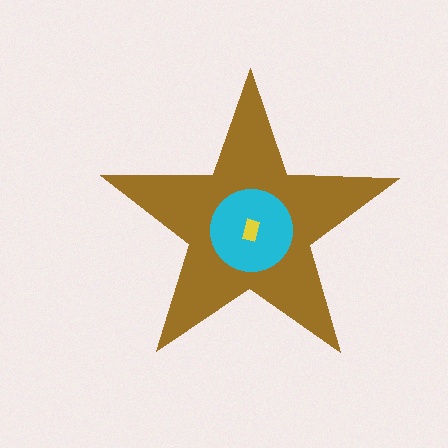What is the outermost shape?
The brown star.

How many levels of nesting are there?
3.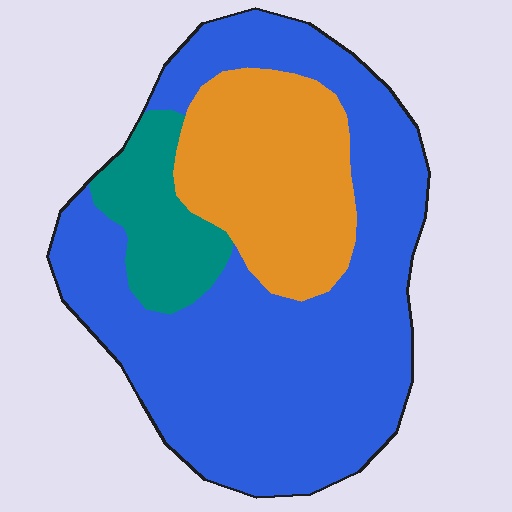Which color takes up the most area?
Blue, at roughly 65%.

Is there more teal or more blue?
Blue.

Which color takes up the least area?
Teal, at roughly 10%.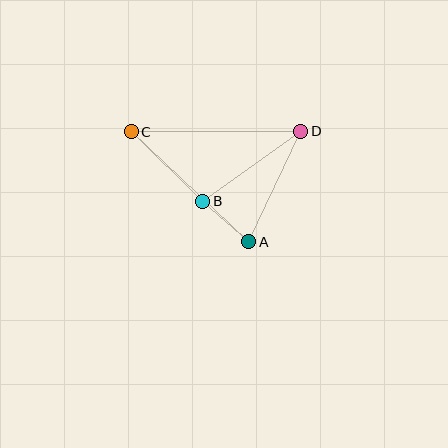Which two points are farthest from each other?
Points C and D are farthest from each other.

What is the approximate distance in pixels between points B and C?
The distance between B and C is approximately 100 pixels.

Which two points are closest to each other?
Points A and B are closest to each other.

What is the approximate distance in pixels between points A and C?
The distance between A and C is approximately 161 pixels.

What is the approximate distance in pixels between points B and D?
The distance between B and D is approximately 120 pixels.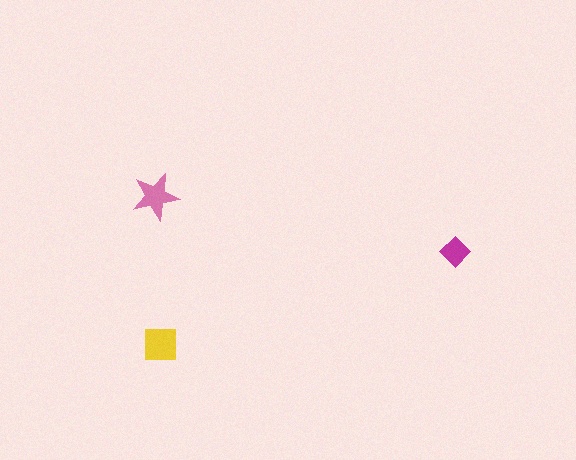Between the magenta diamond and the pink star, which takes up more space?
The pink star.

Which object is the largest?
The yellow square.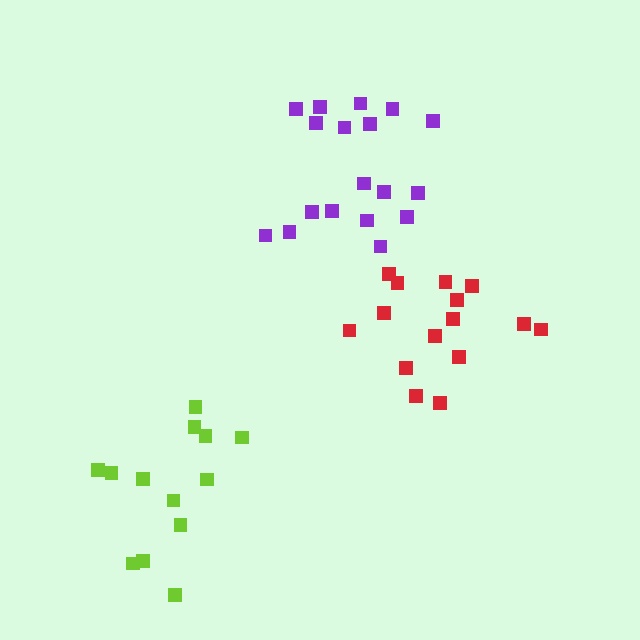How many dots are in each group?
Group 1: 15 dots, Group 2: 13 dots, Group 3: 18 dots (46 total).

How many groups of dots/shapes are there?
There are 3 groups.